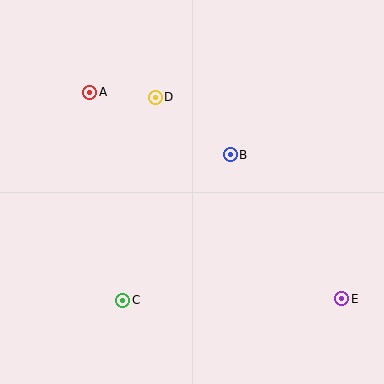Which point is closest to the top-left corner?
Point A is closest to the top-left corner.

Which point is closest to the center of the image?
Point B at (230, 155) is closest to the center.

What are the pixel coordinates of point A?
Point A is at (90, 92).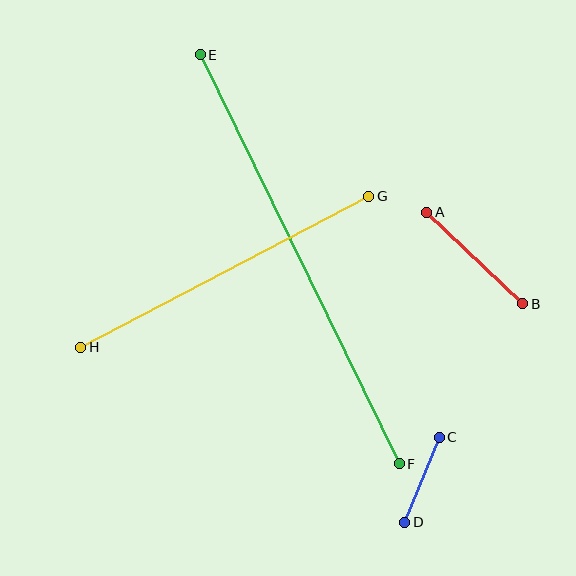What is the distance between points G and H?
The distance is approximately 325 pixels.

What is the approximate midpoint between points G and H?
The midpoint is at approximately (225, 272) pixels.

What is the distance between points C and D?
The distance is approximately 92 pixels.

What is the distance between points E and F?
The distance is approximately 455 pixels.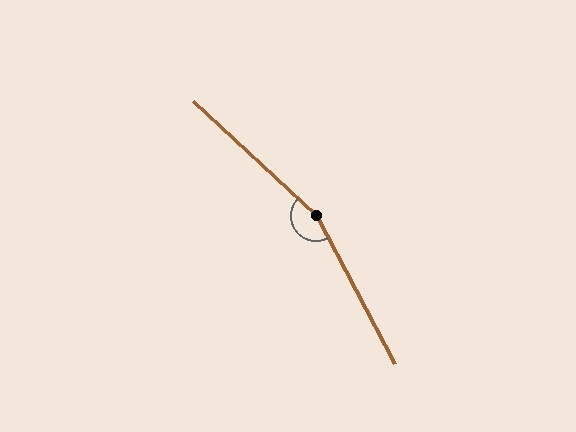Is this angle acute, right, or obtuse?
It is obtuse.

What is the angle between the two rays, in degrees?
Approximately 161 degrees.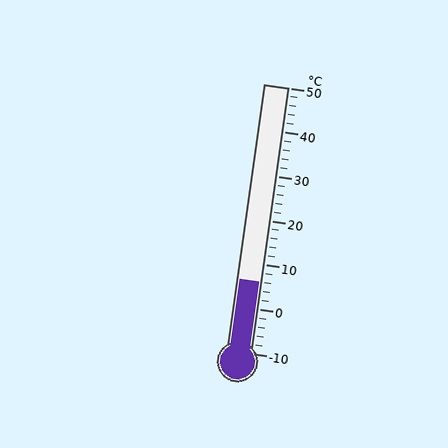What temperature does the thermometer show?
The thermometer shows approximately 6°C.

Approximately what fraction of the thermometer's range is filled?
The thermometer is filled to approximately 25% of its range.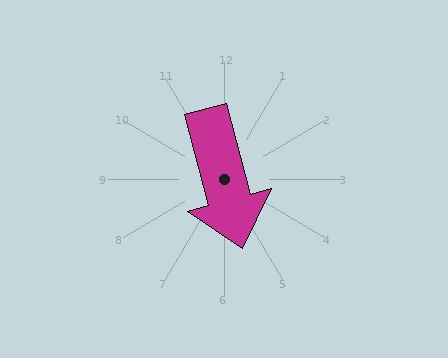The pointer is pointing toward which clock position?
Roughly 6 o'clock.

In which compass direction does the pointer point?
South.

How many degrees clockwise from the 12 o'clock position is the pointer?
Approximately 165 degrees.